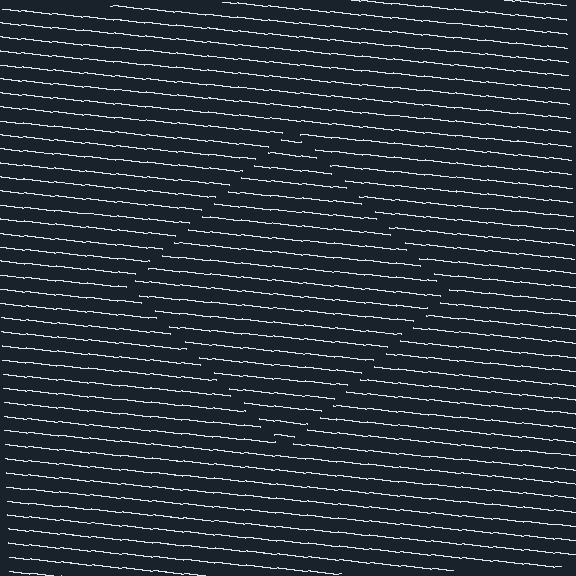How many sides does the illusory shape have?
4 sides — the line-ends trace a square.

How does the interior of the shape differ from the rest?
The interior of the shape contains the same grating, shifted by half a period — the contour is defined by the phase discontinuity where line-ends from the inner and outer gratings abut.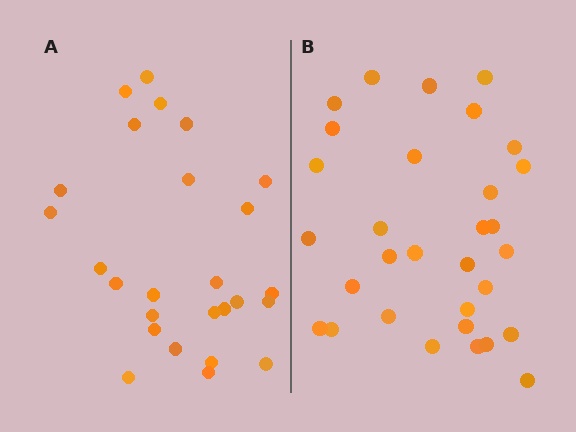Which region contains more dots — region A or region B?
Region B (the right region) has more dots.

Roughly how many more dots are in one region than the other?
Region B has about 5 more dots than region A.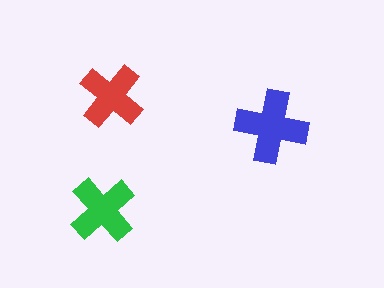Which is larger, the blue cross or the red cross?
The blue one.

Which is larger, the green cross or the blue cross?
The blue one.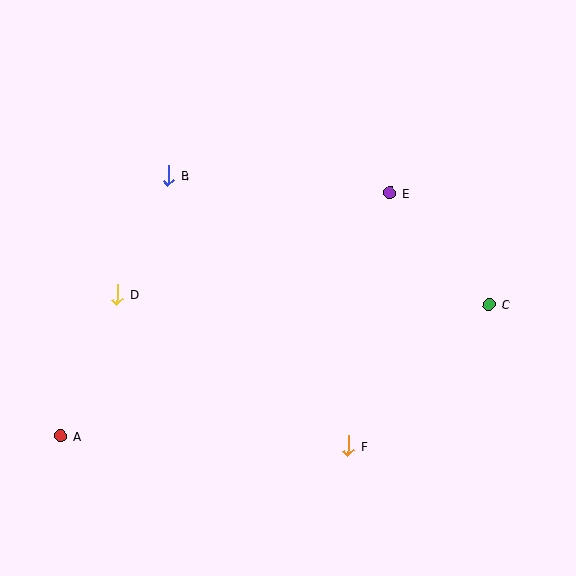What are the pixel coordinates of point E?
Point E is at (390, 193).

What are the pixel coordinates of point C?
Point C is at (489, 304).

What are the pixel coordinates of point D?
Point D is at (118, 295).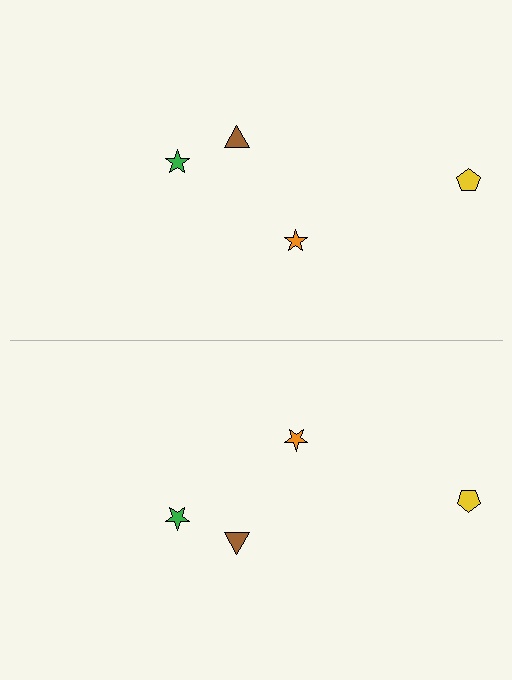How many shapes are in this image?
There are 8 shapes in this image.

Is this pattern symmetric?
Yes, this pattern has bilateral (reflection) symmetry.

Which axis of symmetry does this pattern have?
The pattern has a horizontal axis of symmetry running through the center of the image.